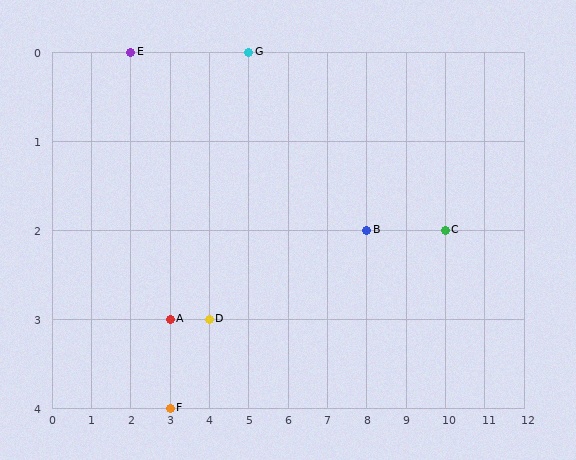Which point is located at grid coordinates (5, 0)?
Point G is at (5, 0).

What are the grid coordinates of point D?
Point D is at grid coordinates (4, 3).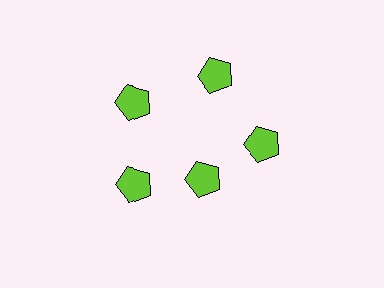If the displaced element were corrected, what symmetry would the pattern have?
It would have 5-fold rotational symmetry — the pattern would map onto itself every 72 degrees.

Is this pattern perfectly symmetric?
No. The 5 lime pentagons are arranged in a ring, but one element near the 5 o'clock position is pulled inward toward the center, breaking the 5-fold rotational symmetry.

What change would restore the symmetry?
The symmetry would be restored by moving it outward, back onto the ring so that all 5 pentagons sit at equal angles and equal distance from the center.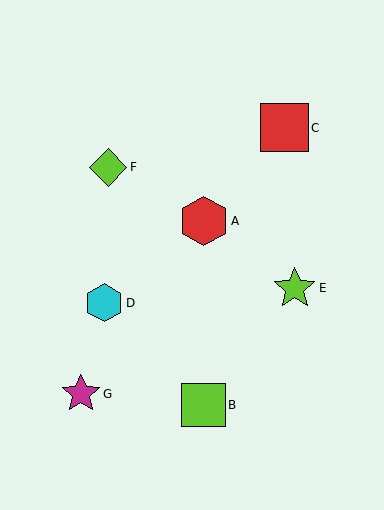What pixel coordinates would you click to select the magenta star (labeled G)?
Click at (81, 394) to select the magenta star G.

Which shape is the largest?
The red hexagon (labeled A) is the largest.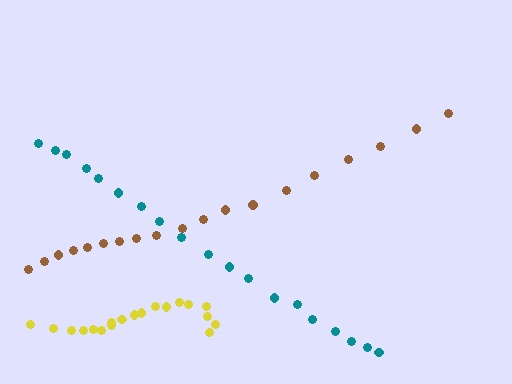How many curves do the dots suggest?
There are 3 distinct paths.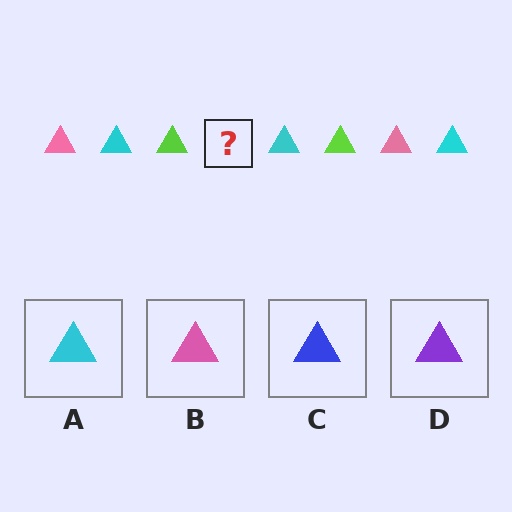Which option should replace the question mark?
Option B.